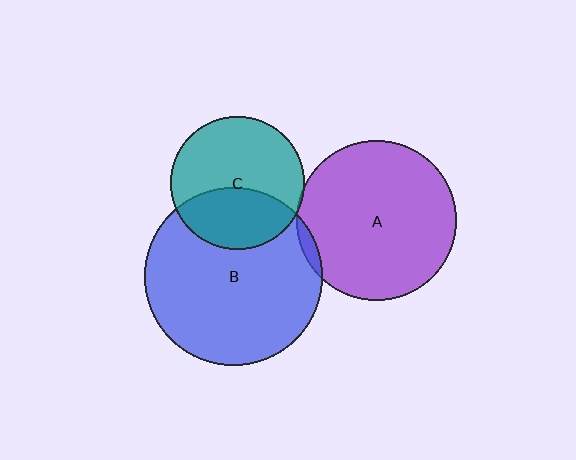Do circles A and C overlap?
Yes.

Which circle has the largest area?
Circle B (blue).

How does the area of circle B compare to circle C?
Approximately 1.8 times.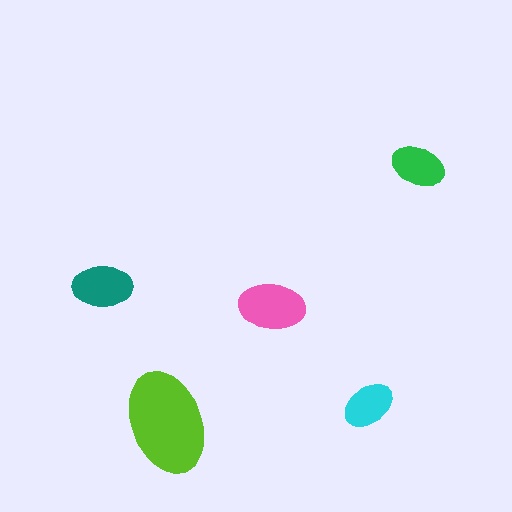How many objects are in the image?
There are 5 objects in the image.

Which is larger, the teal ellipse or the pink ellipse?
The pink one.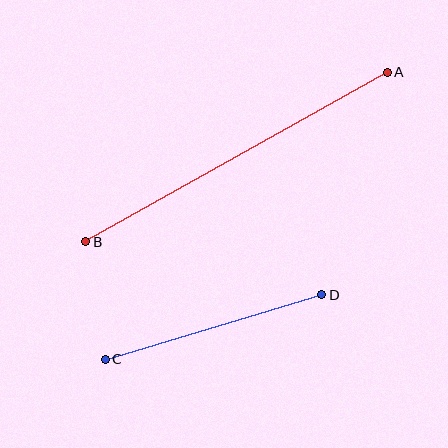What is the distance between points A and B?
The distance is approximately 346 pixels.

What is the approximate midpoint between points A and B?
The midpoint is at approximately (237, 157) pixels.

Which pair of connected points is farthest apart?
Points A and B are farthest apart.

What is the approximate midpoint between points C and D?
The midpoint is at approximately (214, 327) pixels.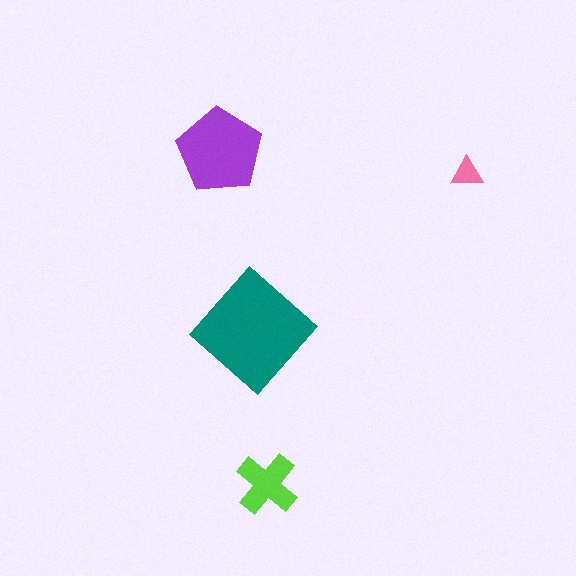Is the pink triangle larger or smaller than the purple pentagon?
Smaller.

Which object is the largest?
The teal diamond.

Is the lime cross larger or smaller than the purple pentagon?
Smaller.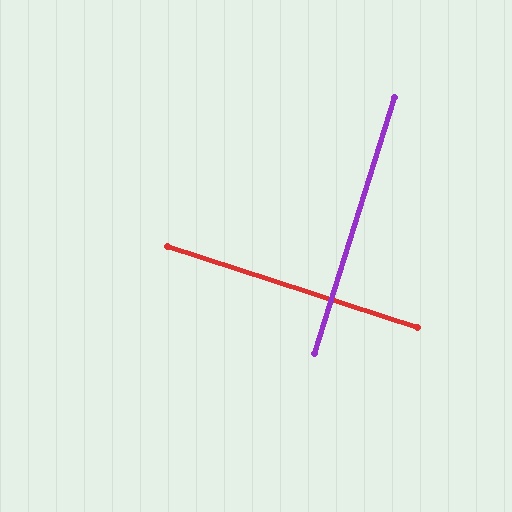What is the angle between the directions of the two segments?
Approximately 89 degrees.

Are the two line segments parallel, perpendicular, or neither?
Perpendicular — they meet at approximately 89°.